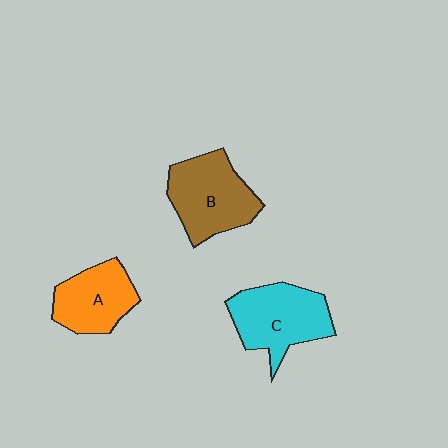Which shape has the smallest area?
Shape A (orange).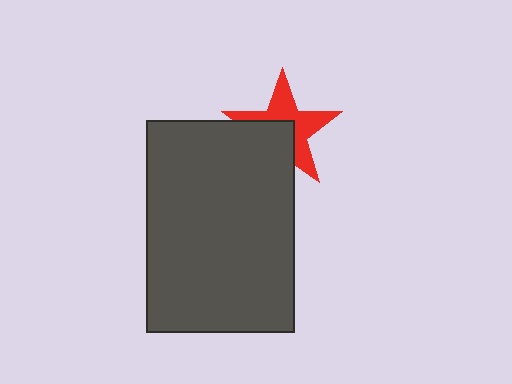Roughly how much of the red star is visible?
About half of it is visible (roughly 55%).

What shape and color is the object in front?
The object in front is a dark gray rectangle.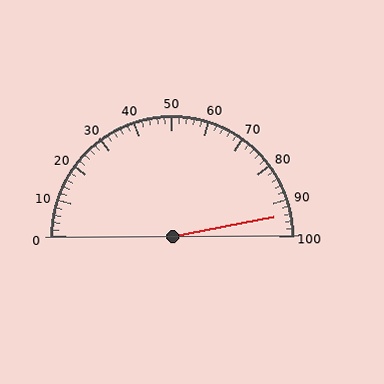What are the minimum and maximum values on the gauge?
The gauge ranges from 0 to 100.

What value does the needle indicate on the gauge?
The needle indicates approximately 94.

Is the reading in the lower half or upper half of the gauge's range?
The reading is in the upper half of the range (0 to 100).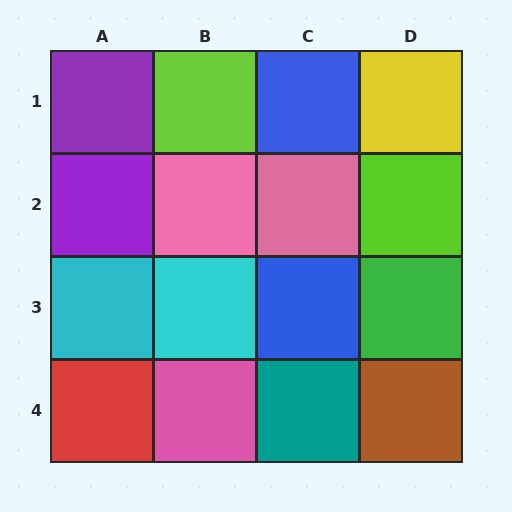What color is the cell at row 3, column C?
Blue.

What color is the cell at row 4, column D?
Brown.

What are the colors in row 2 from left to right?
Purple, pink, pink, lime.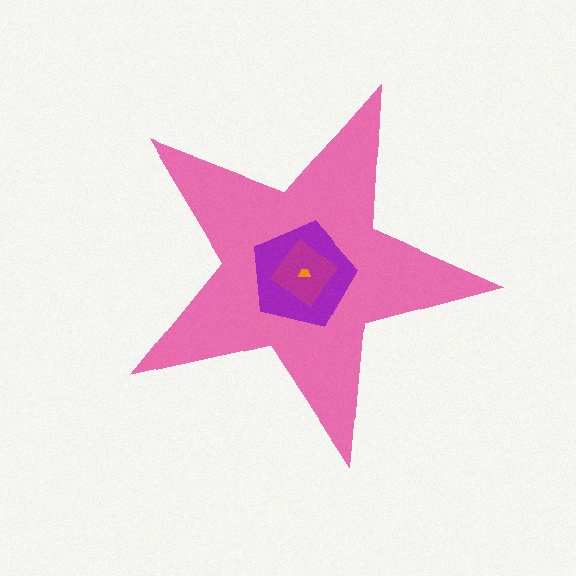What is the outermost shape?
The pink star.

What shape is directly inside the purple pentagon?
The magenta diamond.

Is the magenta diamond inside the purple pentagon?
Yes.